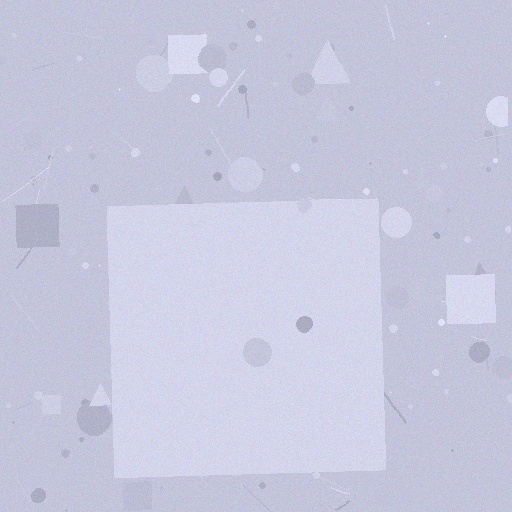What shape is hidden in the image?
A square is hidden in the image.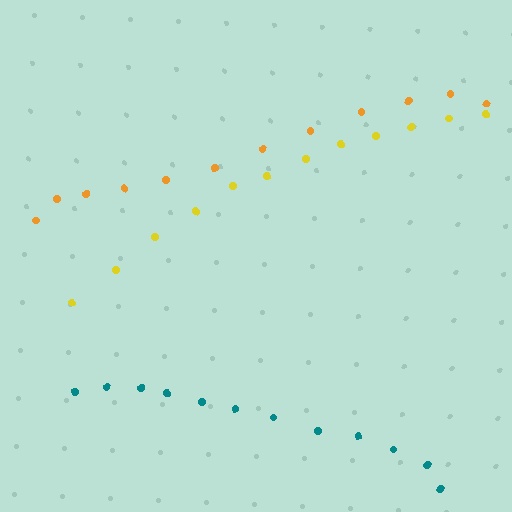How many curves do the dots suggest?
There are 3 distinct paths.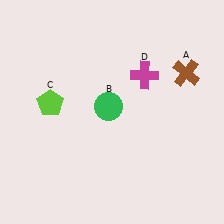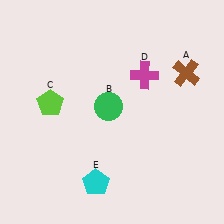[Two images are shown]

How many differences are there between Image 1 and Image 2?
There is 1 difference between the two images.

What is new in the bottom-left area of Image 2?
A cyan pentagon (E) was added in the bottom-left area of Image 2.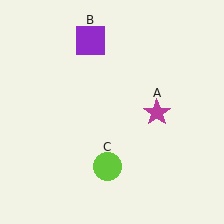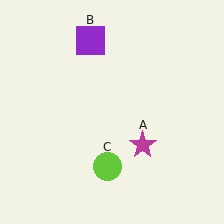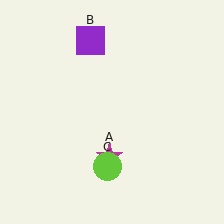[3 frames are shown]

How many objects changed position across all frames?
1 object changed position: magenta star (object A).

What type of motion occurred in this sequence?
The magenta star (object A) rotated clockwise around the center of the scene.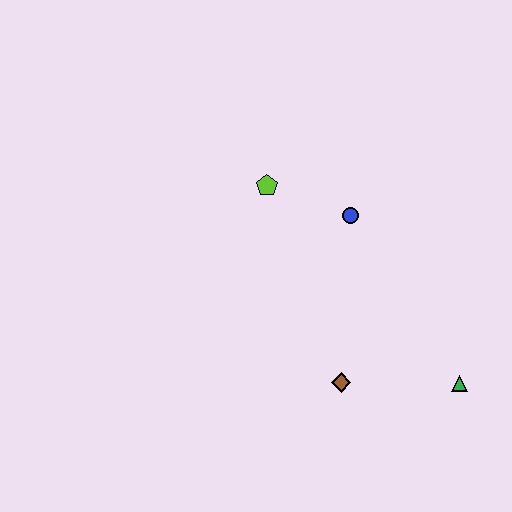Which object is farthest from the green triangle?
The lime pentagon is farthest from the green triangle.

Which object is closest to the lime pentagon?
The blue circle is closest to the lime pentagon.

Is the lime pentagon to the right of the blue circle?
No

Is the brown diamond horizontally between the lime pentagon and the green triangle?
Yes